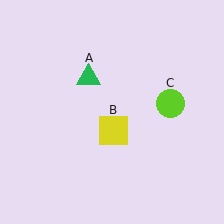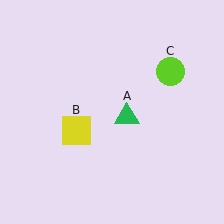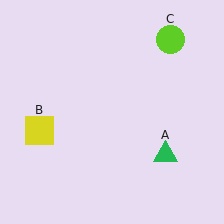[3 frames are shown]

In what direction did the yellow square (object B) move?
The yellow square (object B) moved left.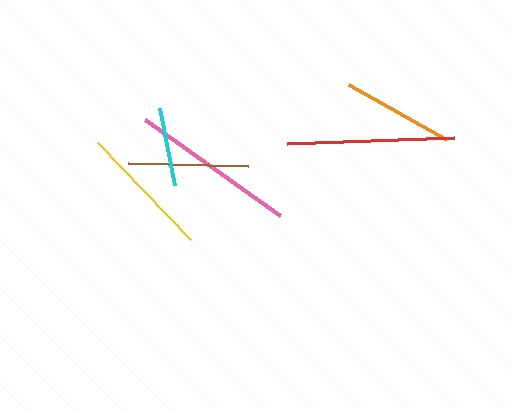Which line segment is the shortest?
The cyan line is the shortest at approximately 78 pixels.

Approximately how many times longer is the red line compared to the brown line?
The red line is approximately 1.4 times the length of the brown line.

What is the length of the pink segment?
The pink segment is approximately 166 pixels long.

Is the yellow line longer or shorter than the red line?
The red line is longer than the yellow line.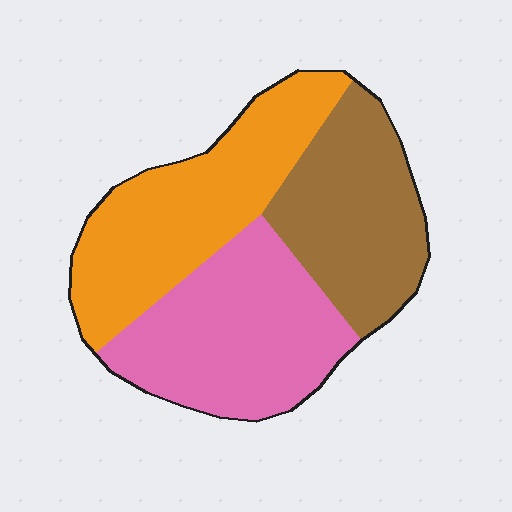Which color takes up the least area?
Brown, at roughly 30%.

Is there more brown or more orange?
Orange.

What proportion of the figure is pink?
Pink takes up about three eighths (3/8) of the figure.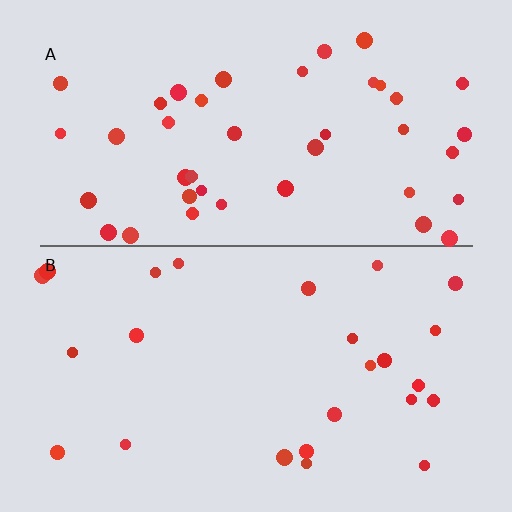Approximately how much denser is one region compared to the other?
Approximately 1.7× — region A over region B.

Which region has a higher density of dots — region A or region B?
A (the top).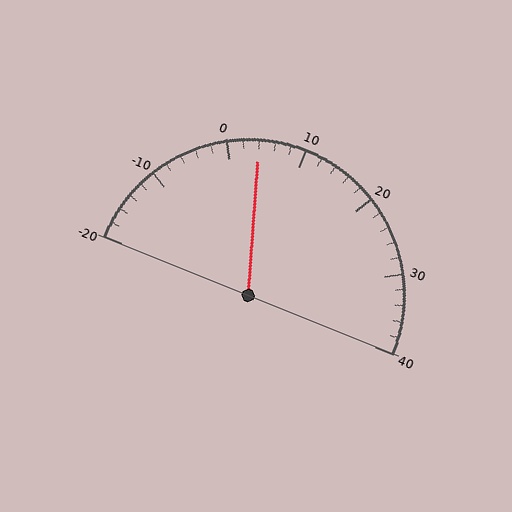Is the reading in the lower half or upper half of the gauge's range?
The reading is in the lower half of the range (-20 to 40).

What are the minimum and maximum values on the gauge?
The gauge ranges from -20 to 40.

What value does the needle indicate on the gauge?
The needle indicates approximately 4.